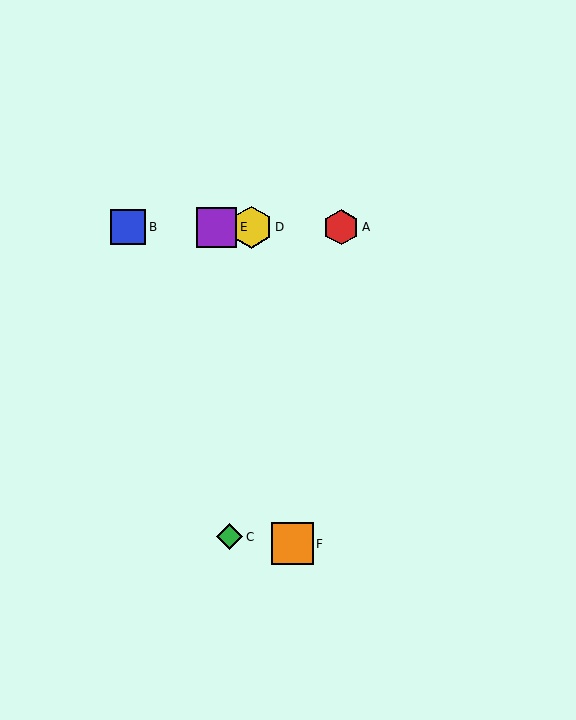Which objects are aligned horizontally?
Objects A, B, D, E are aligned horizontally.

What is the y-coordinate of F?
Object F is at y≈544.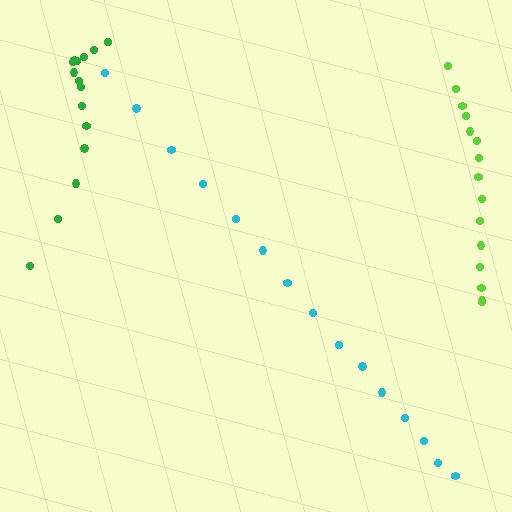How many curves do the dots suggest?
There are 3 distinct paths.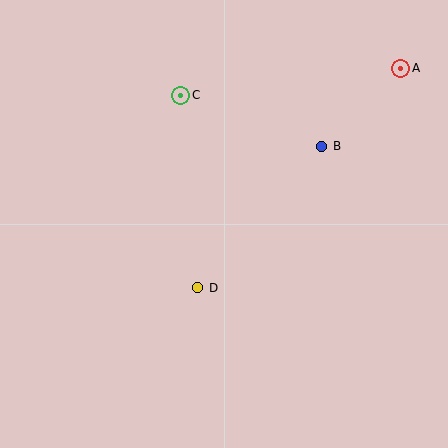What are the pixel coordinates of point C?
Point C is at (181, 95).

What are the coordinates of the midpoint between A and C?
The midpoint between A and C is at (291, 82).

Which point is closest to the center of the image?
Point D at (198, 288) is closest to the center.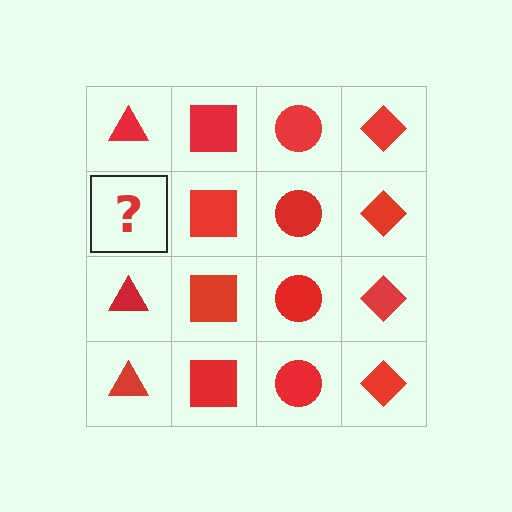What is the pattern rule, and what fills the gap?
The rule is that each column has a consistent shape. The gap should be filled with a red triangle.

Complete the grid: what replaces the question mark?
The question mark should be replaced with a red triangle.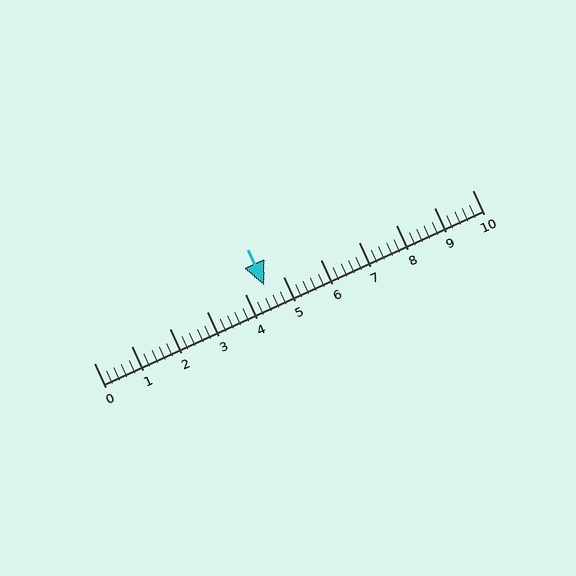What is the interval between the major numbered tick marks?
The major tick marks are spaced 1 units apart.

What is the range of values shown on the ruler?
The ruler shows values from 0 to 10.